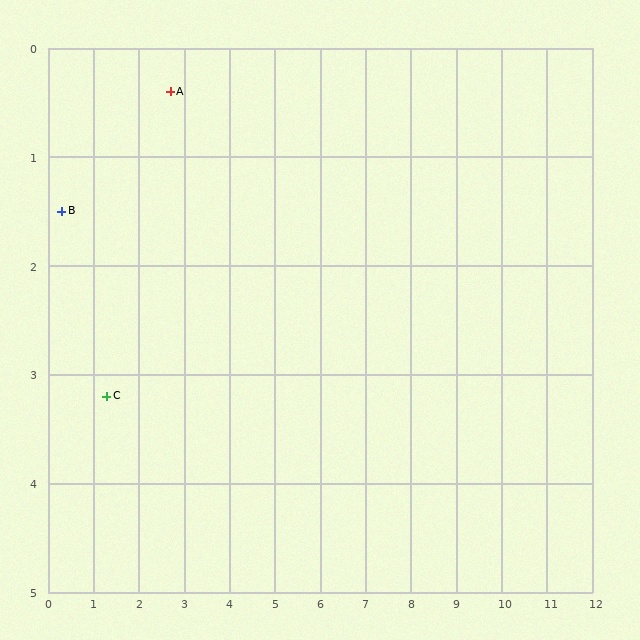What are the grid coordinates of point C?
Point C is at approximately (1.3, 3.2).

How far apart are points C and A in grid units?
Points C and A are about 3.1 grid units apart.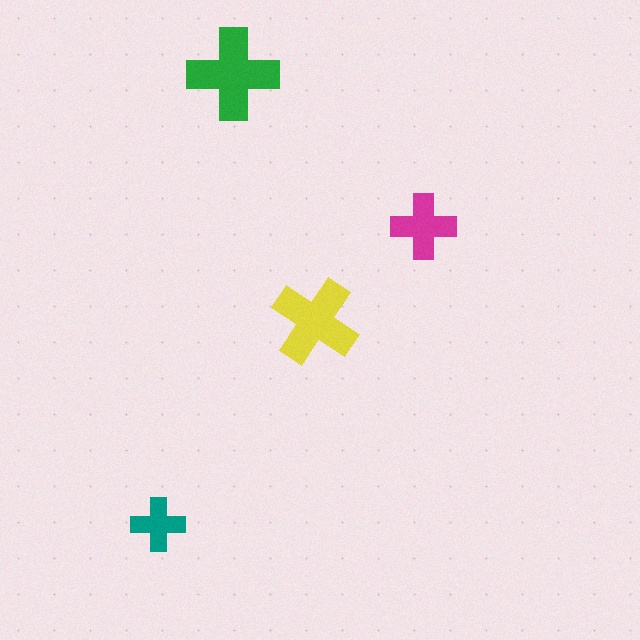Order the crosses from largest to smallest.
the green one, the yellow one, the magenta one, the teal one.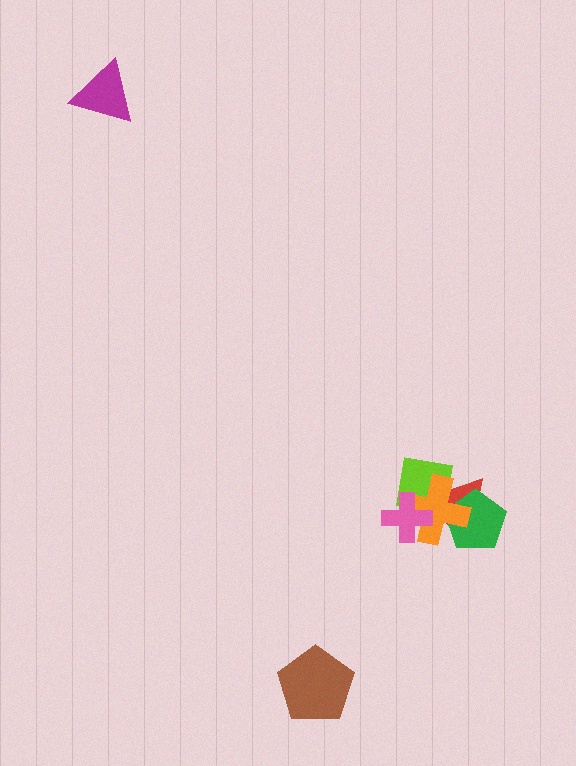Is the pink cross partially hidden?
No, no other shape covers it.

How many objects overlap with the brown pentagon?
0 objects overlap with the brown pentagon.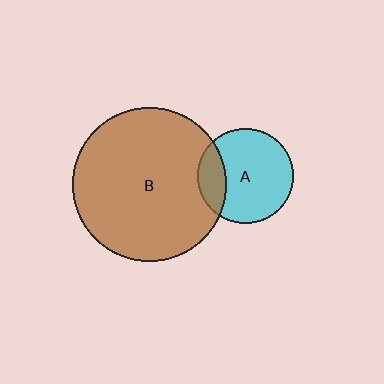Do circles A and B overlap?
Yes.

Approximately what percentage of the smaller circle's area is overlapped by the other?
Approximately 20%.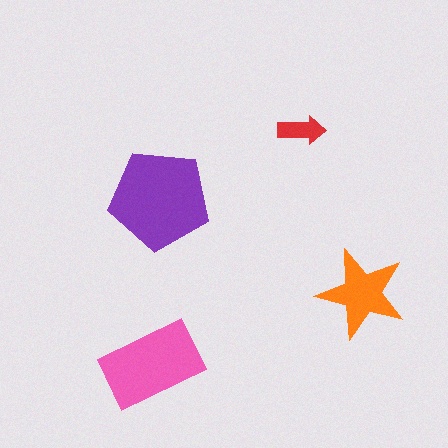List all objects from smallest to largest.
The red arrow, the orange star, the pink rectangle, the purple pentagon.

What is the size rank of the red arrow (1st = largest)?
4th.